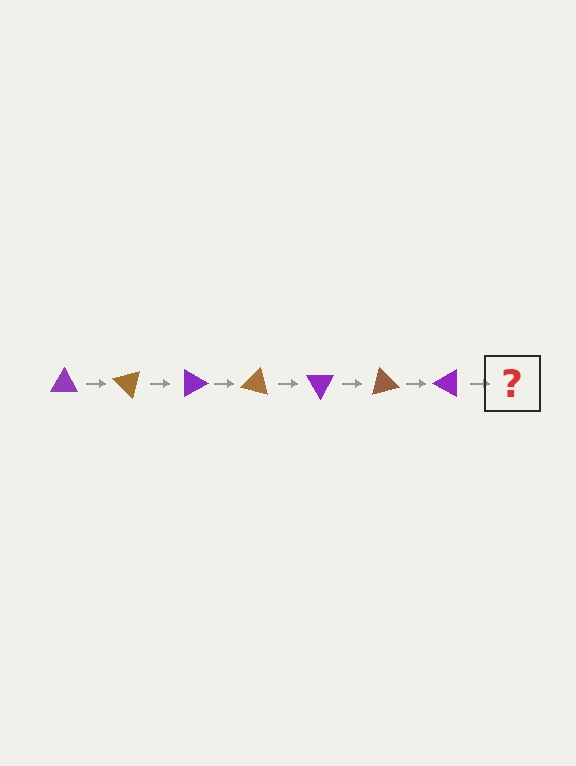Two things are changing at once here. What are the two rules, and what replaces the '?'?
The two rules are that it rotates 45 degrees each step and the color cycles through purple and brown. The '?' should be a brown triangle, rotated 315 degrees from the start.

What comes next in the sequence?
The next element should be a brown triangle, rotated 315 degrees from the start.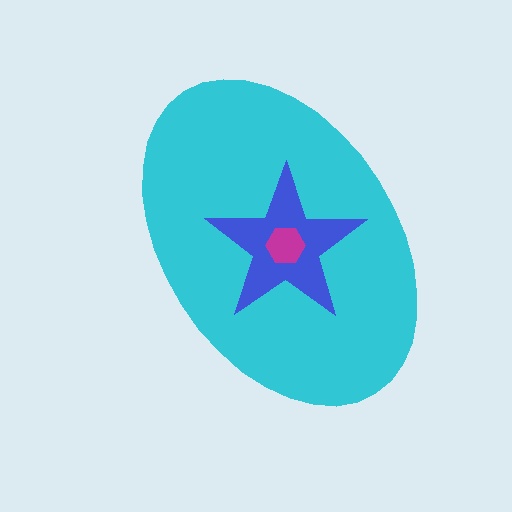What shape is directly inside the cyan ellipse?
The blue star.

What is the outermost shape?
The cyan ellipse.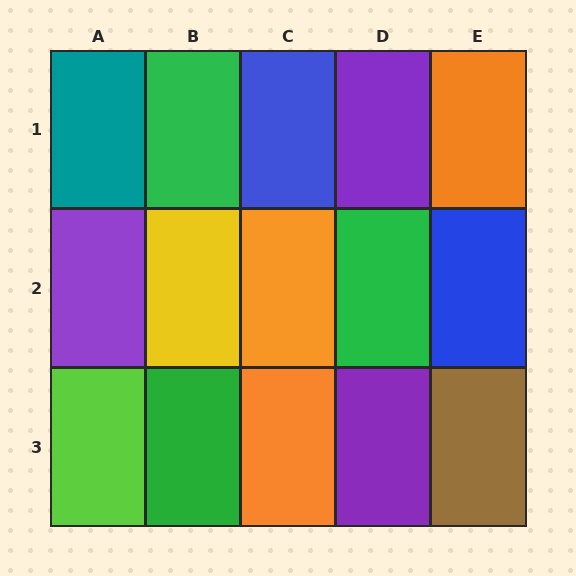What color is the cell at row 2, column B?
Yellow.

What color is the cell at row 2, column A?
Purple.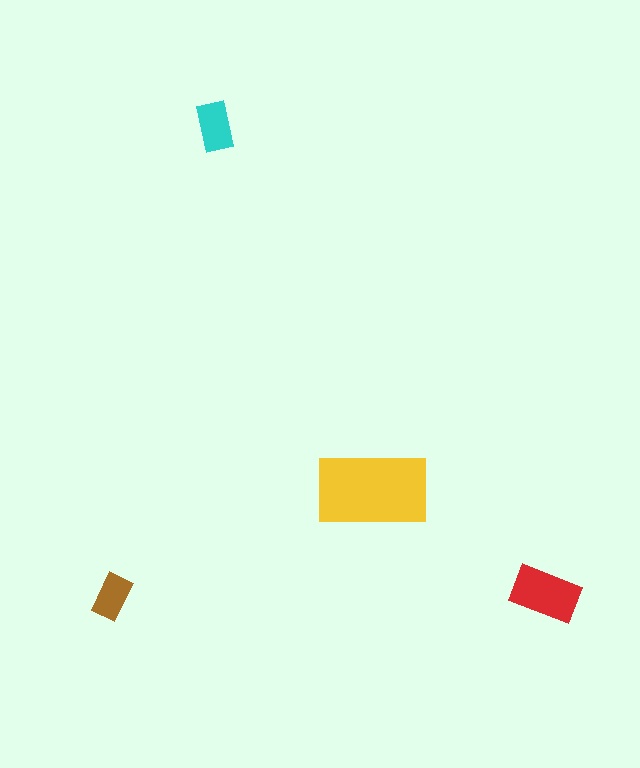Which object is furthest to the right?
The red rectangle is rightmost.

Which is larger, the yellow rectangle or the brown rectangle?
The yellow one.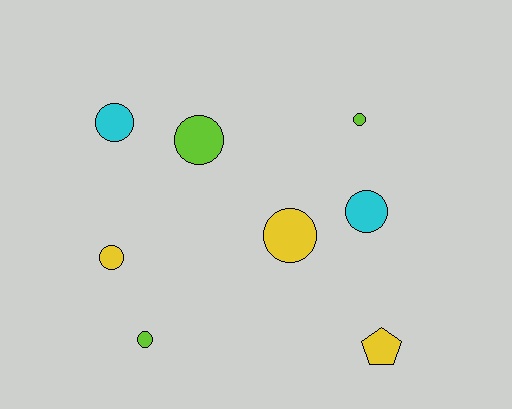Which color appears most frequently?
Yellow, with 3 objects.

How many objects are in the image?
There are 8 objects.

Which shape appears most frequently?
Circle, with 7 objects.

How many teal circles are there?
There are no teal circles.